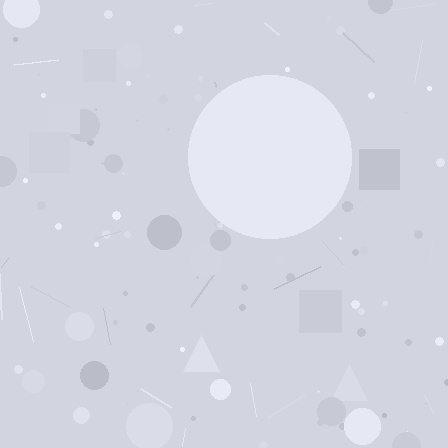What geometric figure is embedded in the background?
A circle is embedded in the background.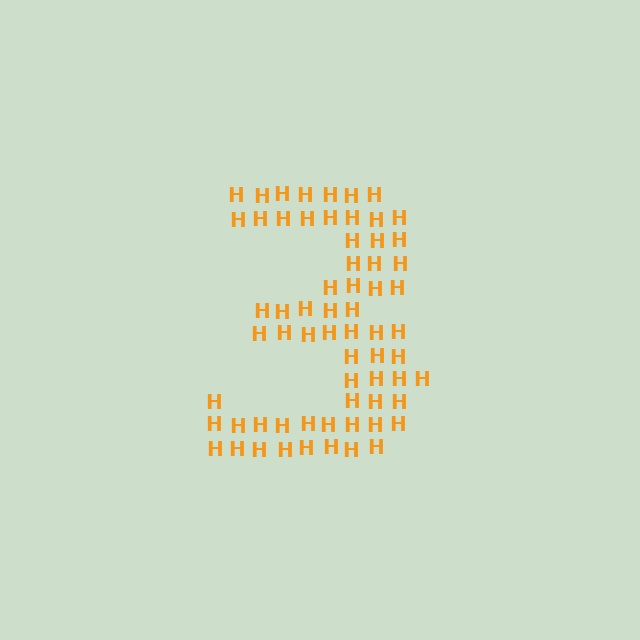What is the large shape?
The large shape is the digit 3.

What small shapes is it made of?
It is made of small letter H's.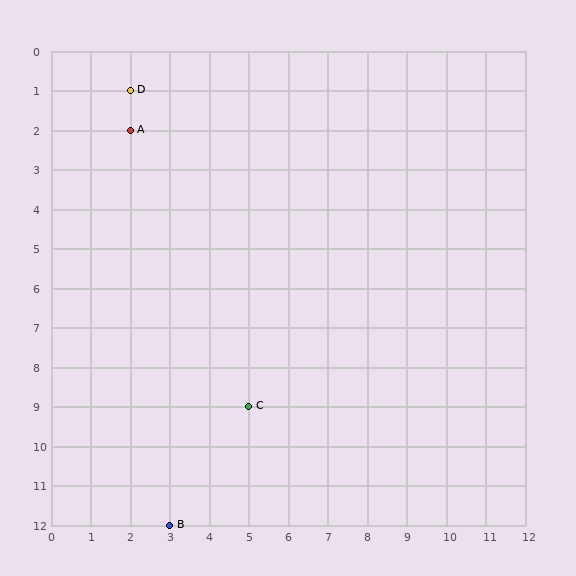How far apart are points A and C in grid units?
Points A and C are 3 columns and 7 rows apart (about 7.6 grid units diagonally).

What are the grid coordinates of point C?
Point C is at grid coordinates (5, 9).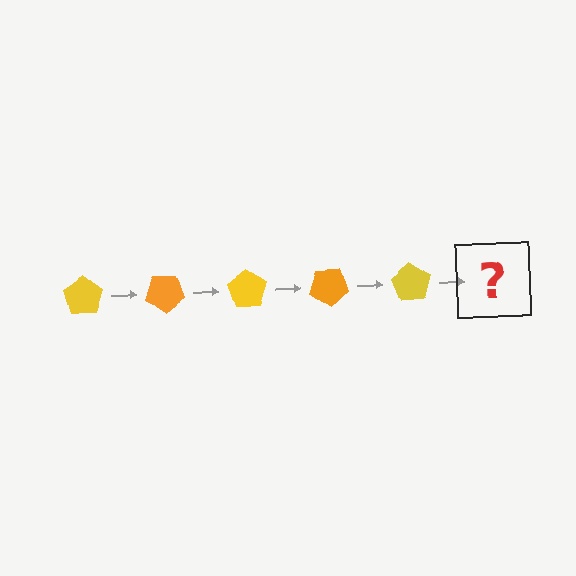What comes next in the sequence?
The next element should be an orange pentagon, rotated 175 degrees from the start.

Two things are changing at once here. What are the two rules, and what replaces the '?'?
The two rules are that it rotates 35 degrees each step and the color cycles through yellow and orange. The '?' should be an orange pentagon, rotated 175 degrees from the start.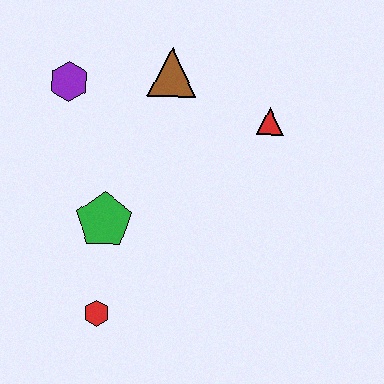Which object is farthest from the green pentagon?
The red triangle is farthest from the green pentagon.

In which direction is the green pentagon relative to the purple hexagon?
The green pentagon is below the purple hexagon.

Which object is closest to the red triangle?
The brown triangle is closest to the red triangle.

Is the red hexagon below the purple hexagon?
Yes